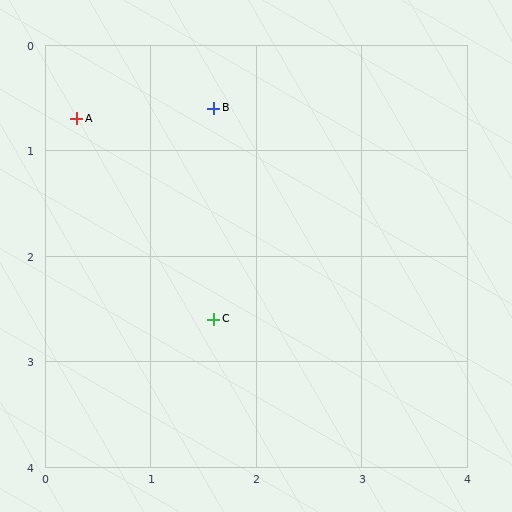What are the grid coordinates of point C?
Point C is at approximately (1.6, 2.6).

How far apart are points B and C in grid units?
Points B and C are about 2.0 grid units apart.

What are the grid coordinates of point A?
Point A is at approximately (0.3, 0.7).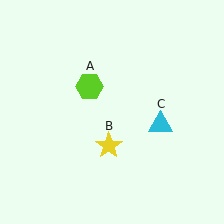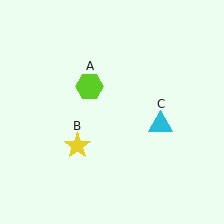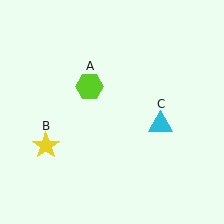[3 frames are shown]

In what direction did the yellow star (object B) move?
The yellow star (object B) moved left.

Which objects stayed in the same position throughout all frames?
Lime hexagon (object A) and cyan triangle (object C) remained stationary.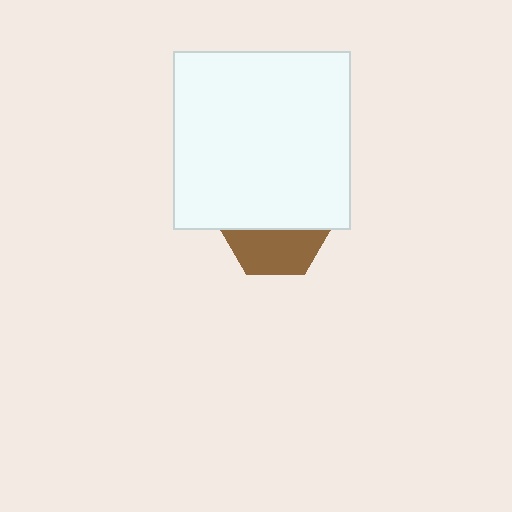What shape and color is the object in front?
The object in front is a white square.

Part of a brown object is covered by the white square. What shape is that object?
It is a hexagon.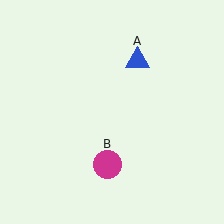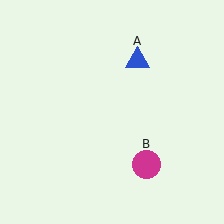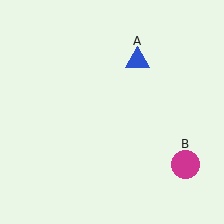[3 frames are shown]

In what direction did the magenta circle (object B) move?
The magenta circle (object B) moved right.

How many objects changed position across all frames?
1 object changed position: magenta circle (object B).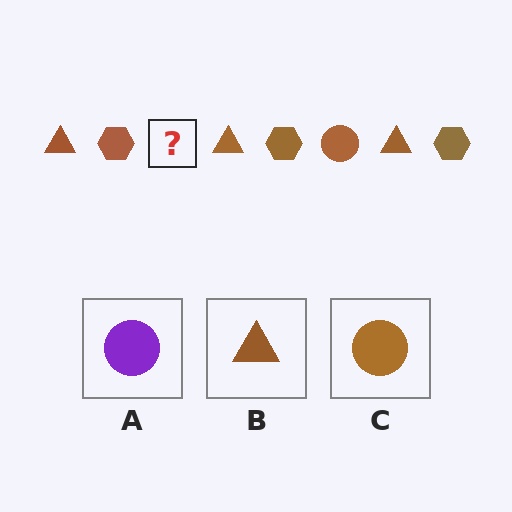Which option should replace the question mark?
Option C.